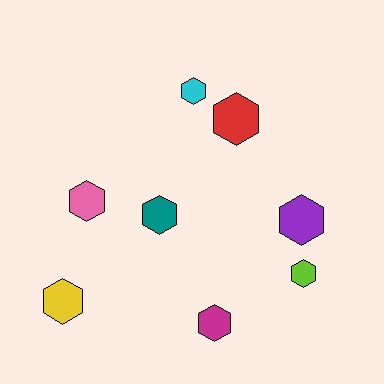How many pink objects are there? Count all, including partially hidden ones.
There is 1 pink object.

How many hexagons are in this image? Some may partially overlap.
There are 8 hexagons.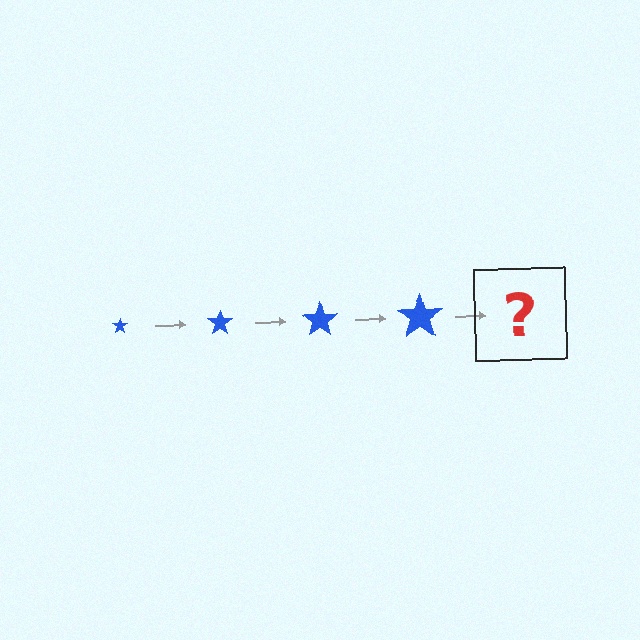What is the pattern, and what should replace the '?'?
The pattern is that the star gets progressively larger each step. The '?' should be a blue star, larger than the previous one.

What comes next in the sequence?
The next element should be a blue star, larger than the previous one.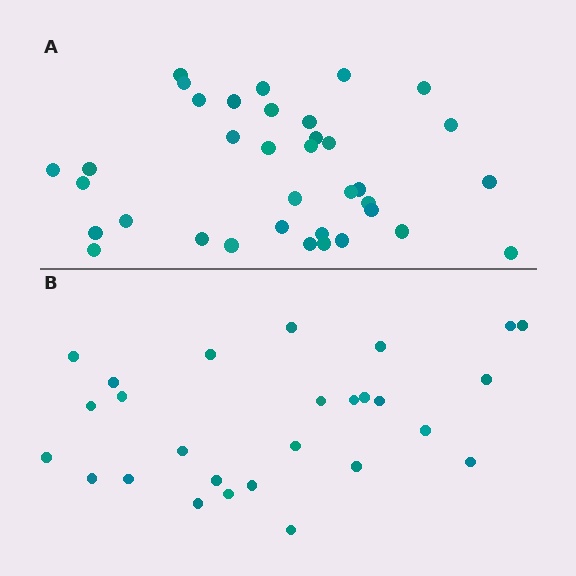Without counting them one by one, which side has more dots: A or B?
Region A (the top region) has more dots.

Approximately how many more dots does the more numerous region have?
Region A has roughly 8 or so more dots than region B.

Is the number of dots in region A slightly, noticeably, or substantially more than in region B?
Region A has noticeably more, but not dramatically so. The ratio is roughly 1.3 to 1.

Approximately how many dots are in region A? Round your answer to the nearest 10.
About 40 dots. (The exact count is 36, which rounds to 40.)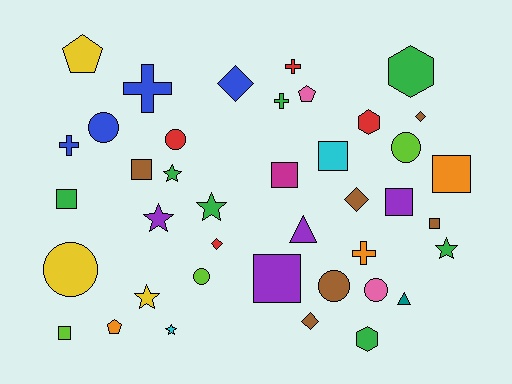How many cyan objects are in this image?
There are 2 cyan objects.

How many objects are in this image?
There are 40 objects.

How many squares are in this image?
There are 9 squares.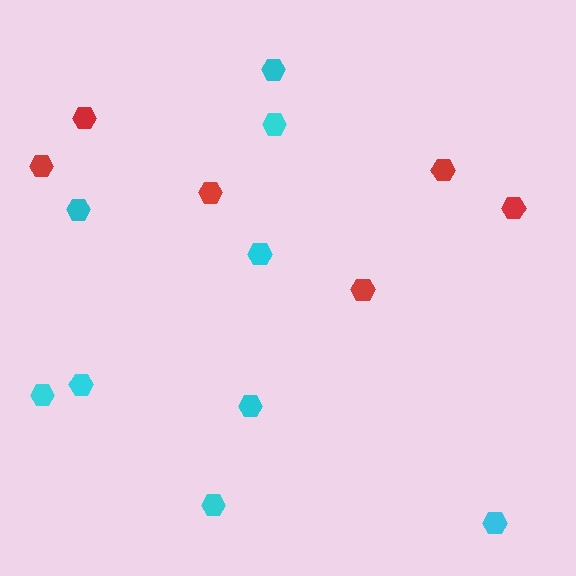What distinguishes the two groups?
There are 2 groups: one group of cyan hexagons (9) and one group of red hexagons (6).